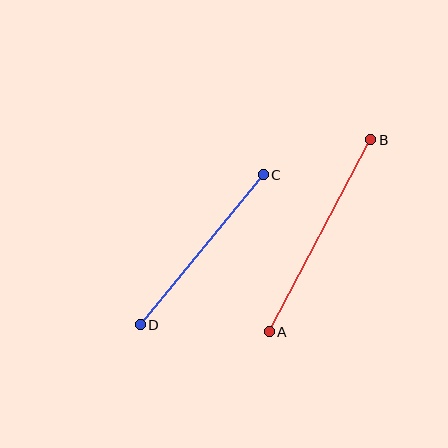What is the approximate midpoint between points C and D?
The midpoint is at approximately (202, 250) pixels.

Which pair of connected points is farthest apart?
Points A and B are farthest apart.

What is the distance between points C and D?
The distance is approximately 194 pixels.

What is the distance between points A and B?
The distance is approximately 217 pixels.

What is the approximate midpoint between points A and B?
The midpoint is at approximately (320, 236) pixels.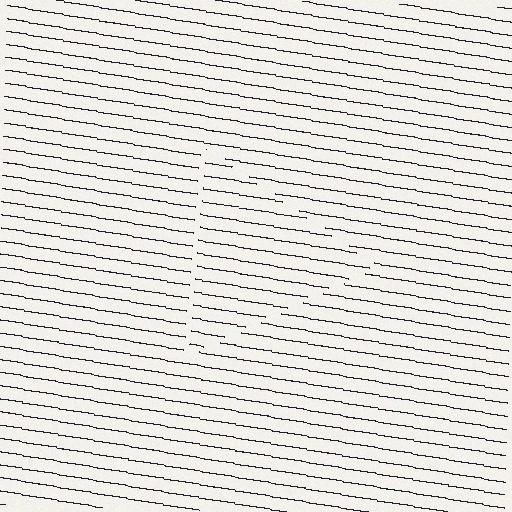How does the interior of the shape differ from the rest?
The interior of the shape contains the same grating, shifted by half a period — the contour is defined by the phase discontinuity where line-ends from the inner and outer gratings abut.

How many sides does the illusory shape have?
3 sides — the line-ends trace a triangle.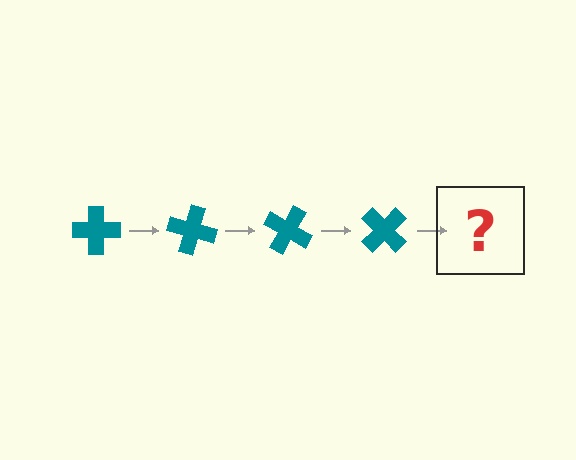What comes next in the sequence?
The next element should be a teal cross rotated 60 degrees.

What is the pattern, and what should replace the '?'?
The pattern is that the cross rotates 15 degrees each step. The '?' should be a teal cross rotated 60 degrees.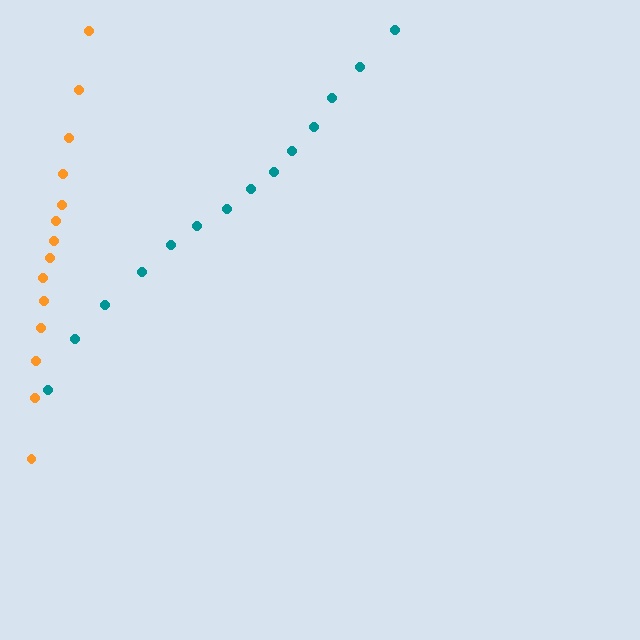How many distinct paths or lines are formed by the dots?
There are 2 distinct paths.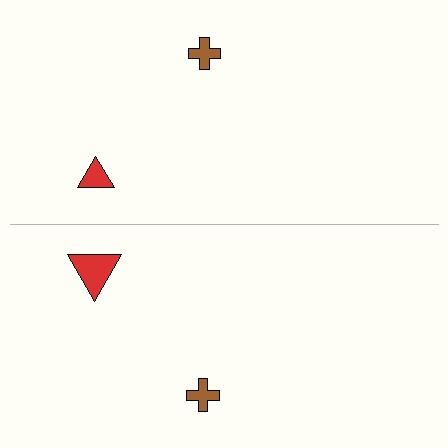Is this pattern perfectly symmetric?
No, the pattern is not perfectly symmetric. The red triangle on the bottom side has a different size than its mirror counterpart.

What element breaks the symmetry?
The red triangle on the bottom side has a different size than its mirror counterpart.